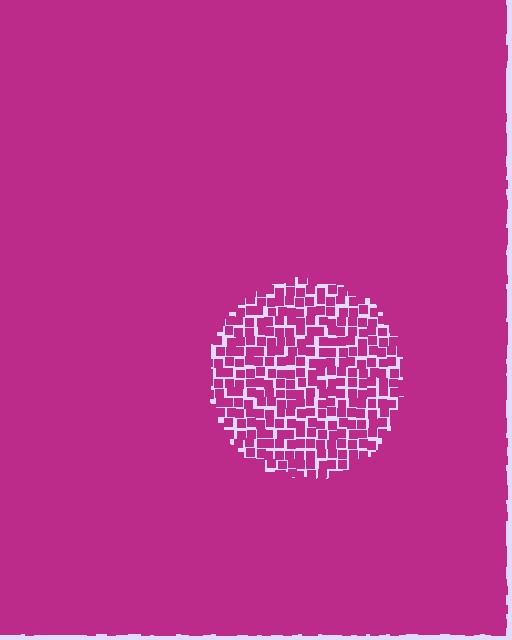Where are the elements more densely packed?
The elements are more densely packed outside the circle boundary.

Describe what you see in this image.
The image contains small magenta elements arranged at two different densities. A circle-shaped region is visible where the elements are less densely packed than the surrounding area.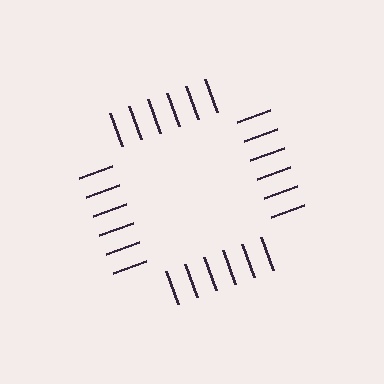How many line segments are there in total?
24 — 6 along each of the 4 edges.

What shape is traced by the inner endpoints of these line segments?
An illusory square — the line segments terminate on its edges but no continuous stroke is drawn.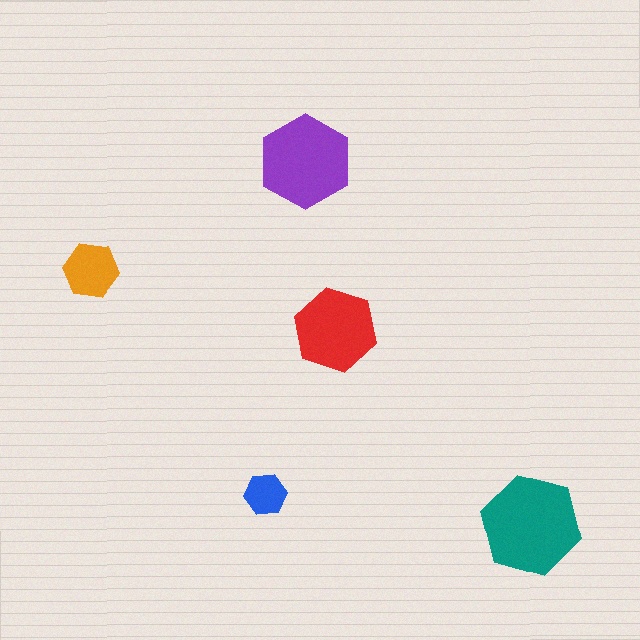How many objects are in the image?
There are 5 objects in the image.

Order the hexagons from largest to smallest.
the teal one, the purple one, the red one, the orange one, the blue one.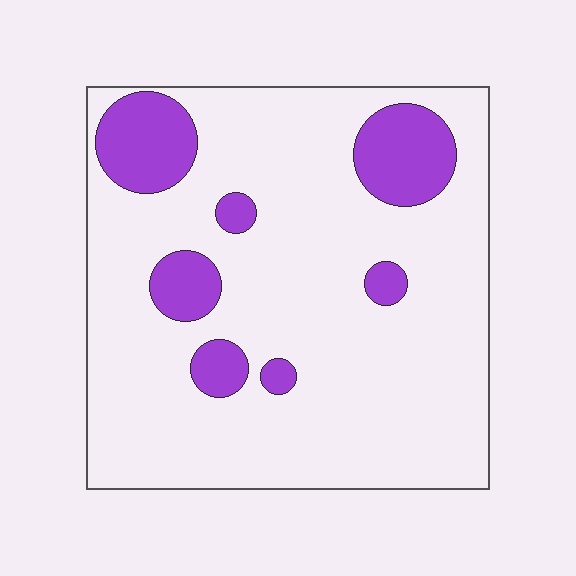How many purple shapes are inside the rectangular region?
7.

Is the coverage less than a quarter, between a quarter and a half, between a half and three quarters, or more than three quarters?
Less than a quarter.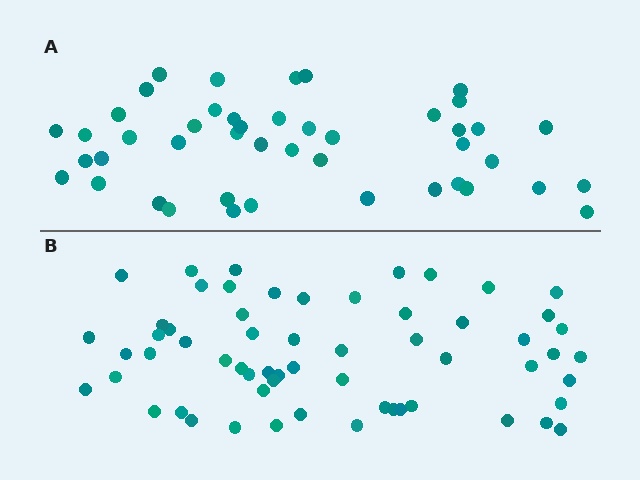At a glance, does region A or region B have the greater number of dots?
Region B (the bottom region) has more dots.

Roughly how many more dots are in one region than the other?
Region B has approximately 15 more dots than region A.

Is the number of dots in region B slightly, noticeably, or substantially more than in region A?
Region B has noticeably more, but not dramatically so. The ratio is roughly 1.3 to 1.